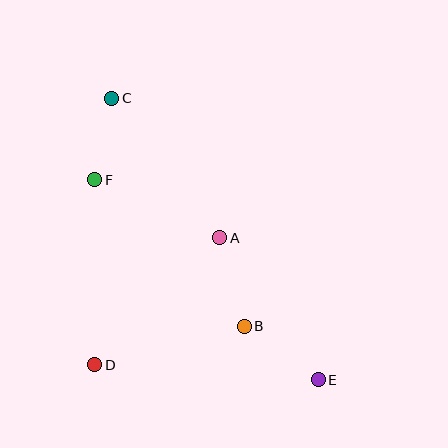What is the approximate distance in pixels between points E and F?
The distance between E and F is approximately 300 pixels.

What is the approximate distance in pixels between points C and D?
The distance between C and D is approximately 267 pixels.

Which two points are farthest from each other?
Points C and E are farthest from each other.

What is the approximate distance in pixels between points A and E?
The distance between A and E is approximately 173 pixels.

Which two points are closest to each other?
Points C and F are closest to each other.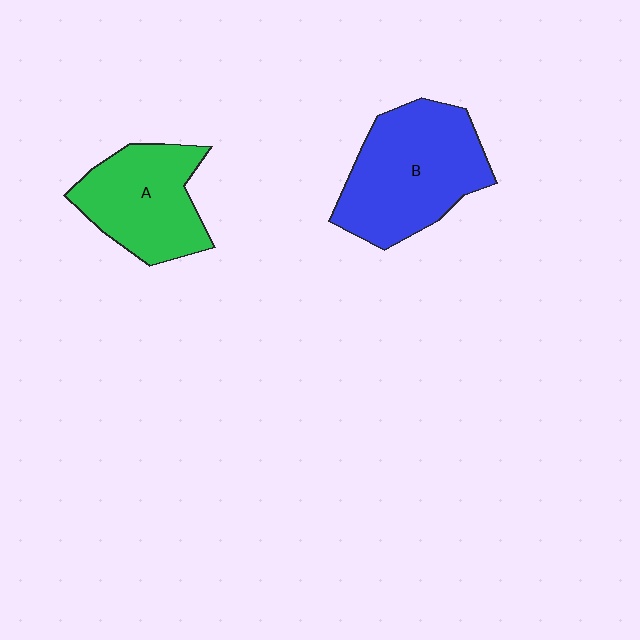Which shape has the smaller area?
Shape A (green).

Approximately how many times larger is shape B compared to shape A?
Approximately 1.3 times.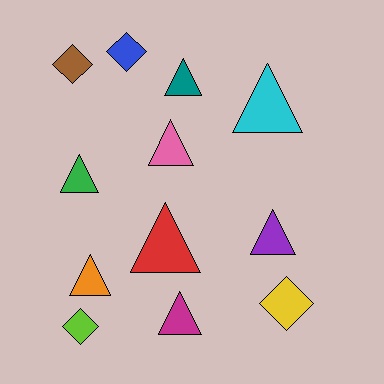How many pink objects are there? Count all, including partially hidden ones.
There is 1 pink object.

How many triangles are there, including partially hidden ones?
There are 8 triangles.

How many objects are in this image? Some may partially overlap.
There are 12 objects.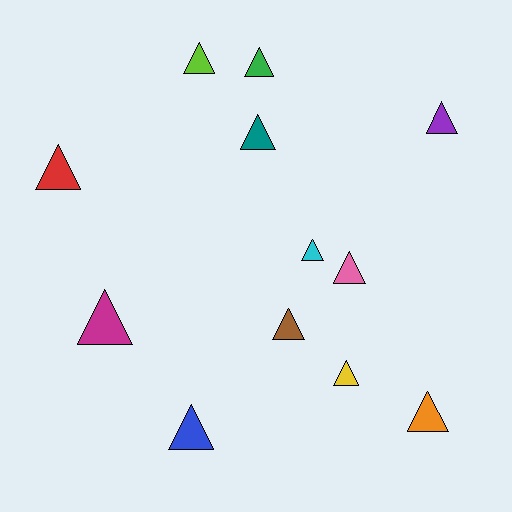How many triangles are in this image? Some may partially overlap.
There are 12 triangles.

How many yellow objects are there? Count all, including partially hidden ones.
There is 1 yellow object.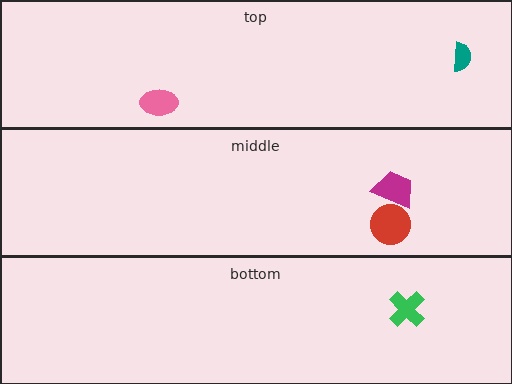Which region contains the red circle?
The middle region.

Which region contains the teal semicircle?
The top region.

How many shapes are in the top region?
2.